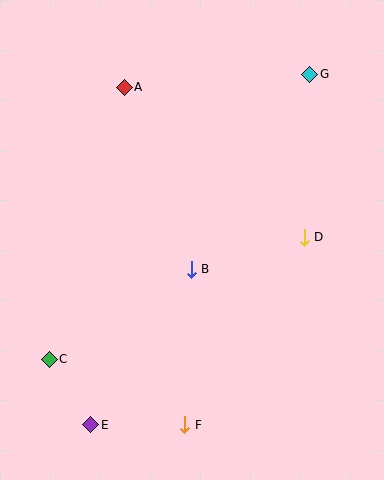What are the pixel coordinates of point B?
Point B is at (191, 269).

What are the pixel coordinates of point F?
Point F is at (185, 425).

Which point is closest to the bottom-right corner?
Point F is closest to the bottom-right corner.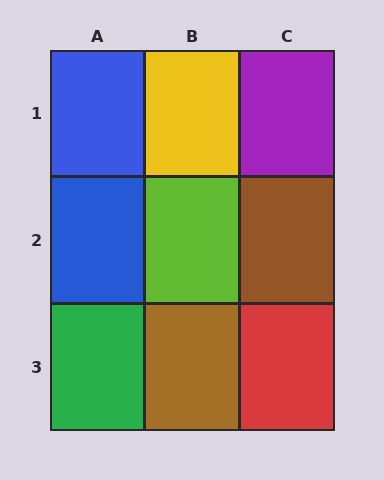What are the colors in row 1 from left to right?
Blue, yellow, purple.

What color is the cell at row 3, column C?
Red.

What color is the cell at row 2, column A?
Blue.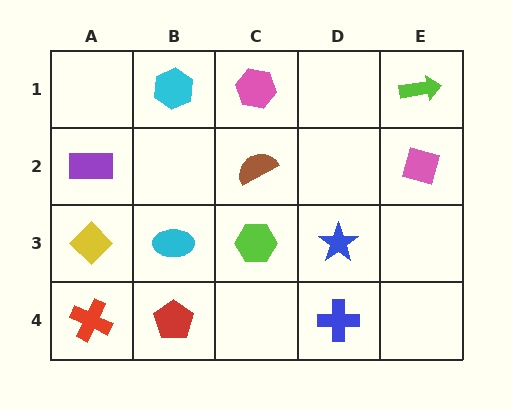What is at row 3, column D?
A blue star.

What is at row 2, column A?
A purple rectangle.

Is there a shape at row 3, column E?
No, that cell is empty.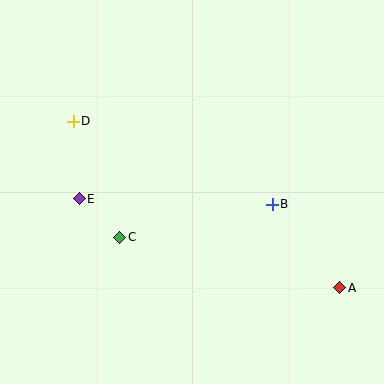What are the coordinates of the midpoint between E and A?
The midpoint between E and A is at (210, 243).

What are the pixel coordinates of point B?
Point B is at (272, 204).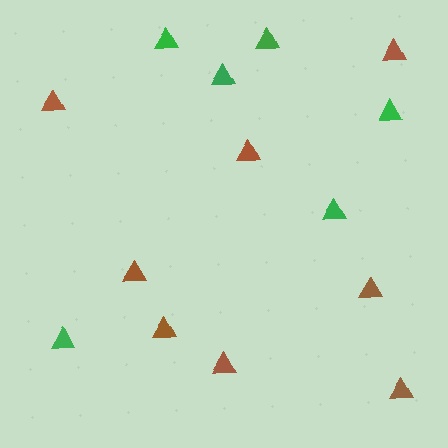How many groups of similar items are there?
There are 2 groups: one group of brown triangles (8) and one group of green triangles (6).